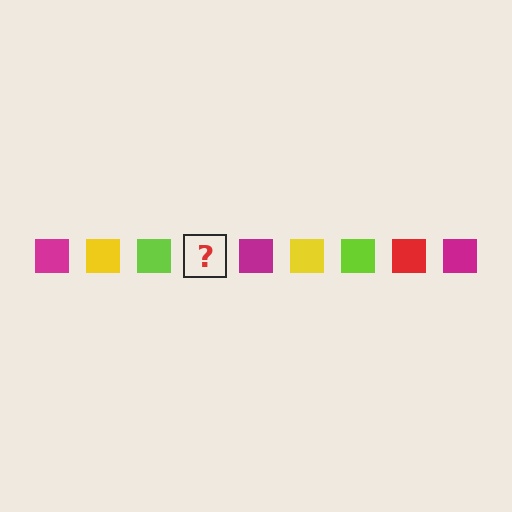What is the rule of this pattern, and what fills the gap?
The rule is that the pattern cycles through magenta, yellow, lime, red squares. The gap should be filled with a red square.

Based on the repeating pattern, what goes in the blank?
The blank should be a red square.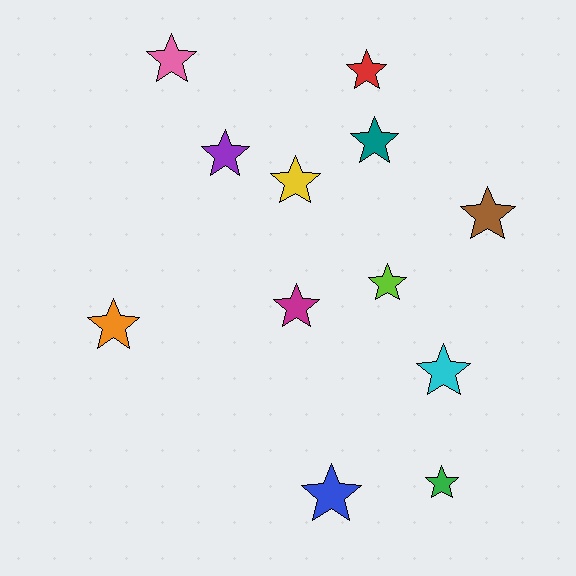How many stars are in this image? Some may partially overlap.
There are 12 stars.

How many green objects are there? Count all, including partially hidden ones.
There is 1 green object.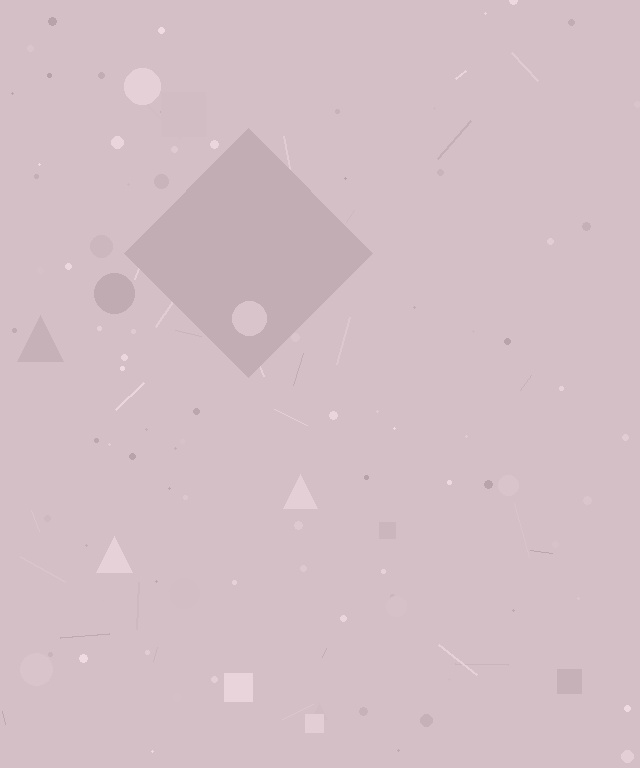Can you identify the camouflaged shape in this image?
The camouflaged shape is a diamond.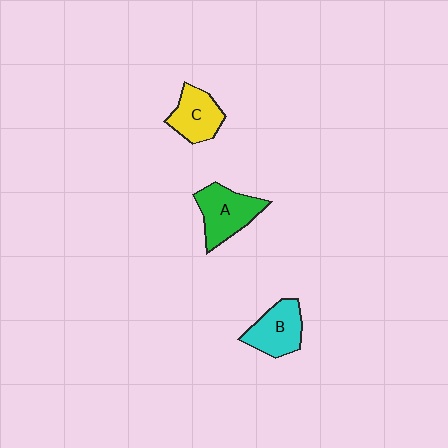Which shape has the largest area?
Shape A (green).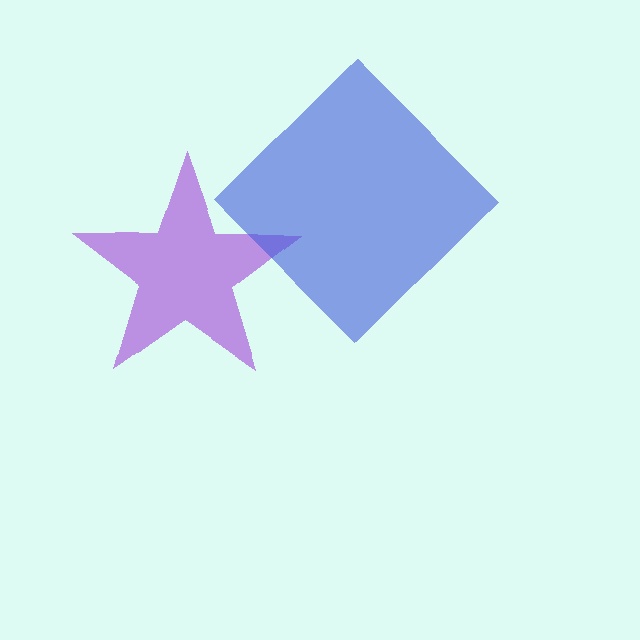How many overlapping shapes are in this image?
There are 2 overlapping shapes in the image.